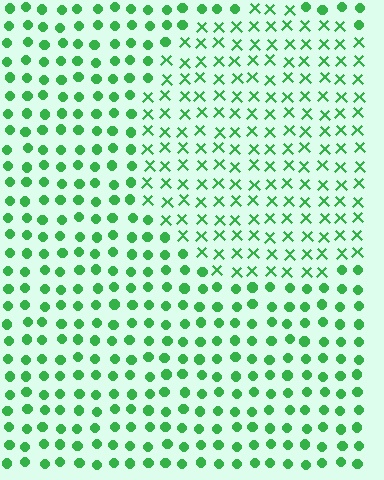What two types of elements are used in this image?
The image uses X marks inside the circle region and circles outside it.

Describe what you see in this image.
The image is filled with small green elements arranged in a uniform grid. A circle-shaped region contains X marks, while the surrounding area contains circles. The boundary is defined purely by the change in element shape.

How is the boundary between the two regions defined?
The boundary is defined by a change in element shape: X marks inside vs. circles outside. All elements share the same color and spacing.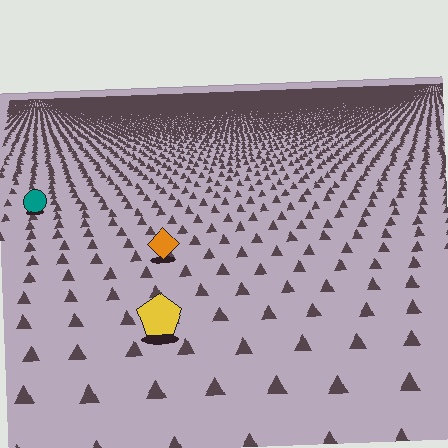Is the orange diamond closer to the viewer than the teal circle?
Yes. The orange diamond is closer — you can tell from the texture gradient: the ground texture is coarser near it.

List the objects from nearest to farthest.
From nearest to farthest: the yellow pentagon, the orange diamond, the teal circle.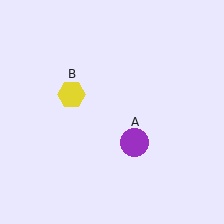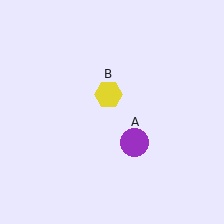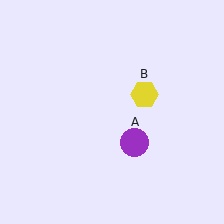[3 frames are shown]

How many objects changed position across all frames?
1 object changed position: yellow hexagon (object B).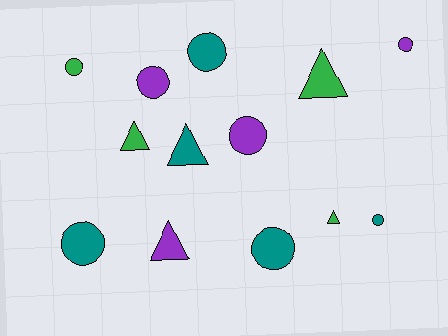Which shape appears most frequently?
Circle, with 8 objects.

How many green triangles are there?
There are 3 green triangles.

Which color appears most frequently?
Teal, with 5 objects.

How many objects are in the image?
There are 13 objects.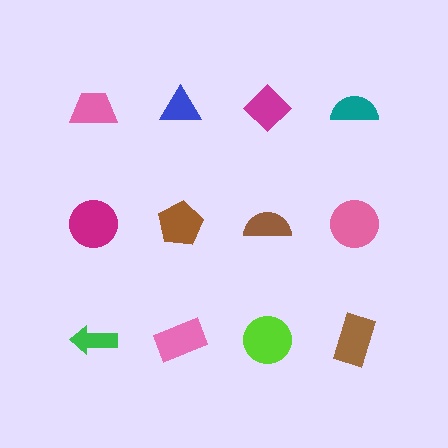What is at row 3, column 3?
A lime circle.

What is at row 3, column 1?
A green arrow.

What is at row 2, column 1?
A magenta circle.